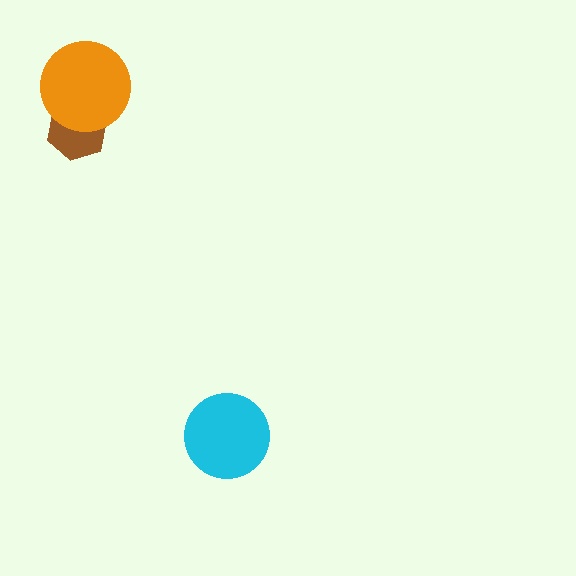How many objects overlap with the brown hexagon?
1 object overlaps with the brown hexagon.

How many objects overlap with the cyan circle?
0 objects overlap with the cyan circle.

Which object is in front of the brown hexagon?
The orange circle is in front of the brown hexagon.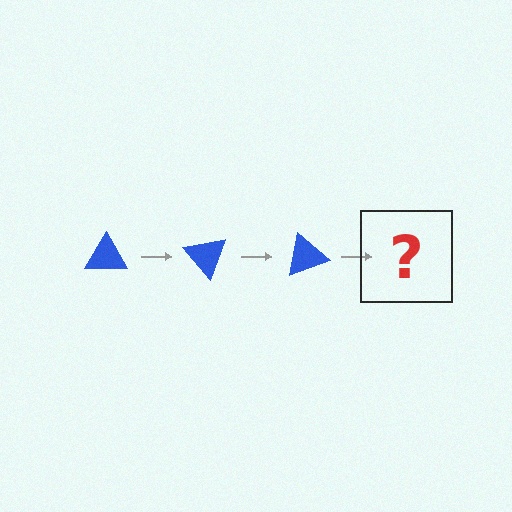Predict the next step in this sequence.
The next step is a blue triangle rotated 150 degrees.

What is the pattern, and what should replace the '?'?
The pattern is that the triangle rotates 50 degrees each step. The '?' should be a blue triangle rotated 150 degrees.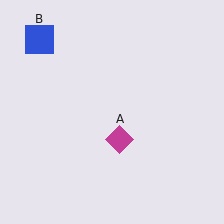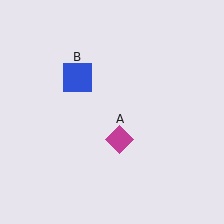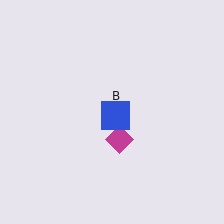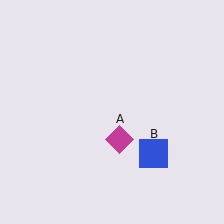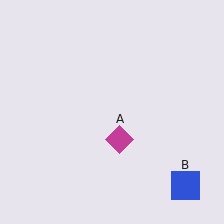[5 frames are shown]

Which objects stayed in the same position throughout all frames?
Magenta diamond (object A) remained stationary.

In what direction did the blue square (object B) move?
The blue square (object B) moved down and to the right.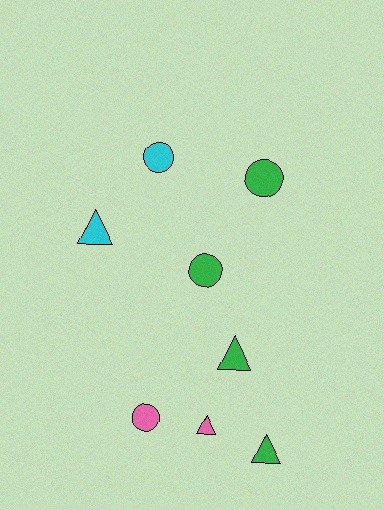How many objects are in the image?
There are 8 objects.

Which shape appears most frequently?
Circle, with 4 objects.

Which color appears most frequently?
Green, with 4 objects.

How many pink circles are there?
There is 1 pink circle.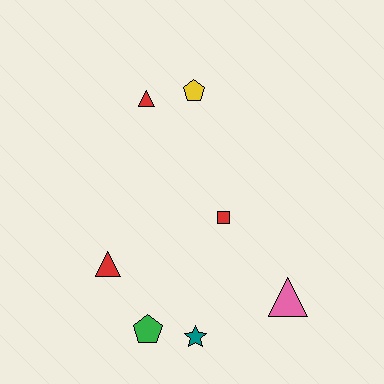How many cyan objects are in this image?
There are no cyan objects.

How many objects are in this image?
There are 7 objects.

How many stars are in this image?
There is 1 star.